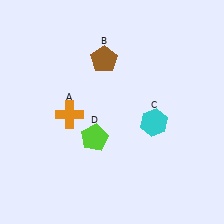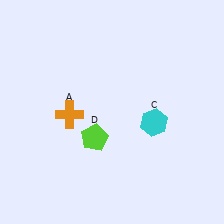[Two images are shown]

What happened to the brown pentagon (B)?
The brown pentagon (B) was removed in Image 2. It was in the top-left area of Image 1.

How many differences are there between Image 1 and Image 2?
There is 1 difference between the two images.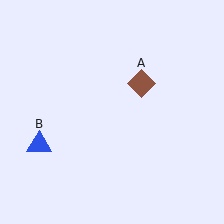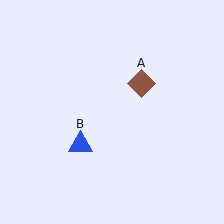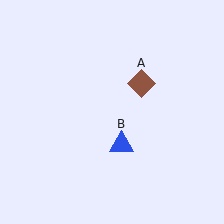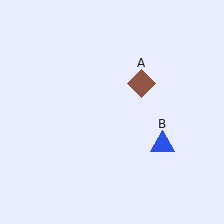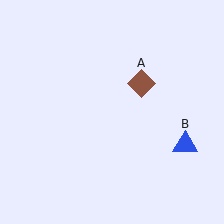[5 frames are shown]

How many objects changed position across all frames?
1 object changed position: blue triangle (object B).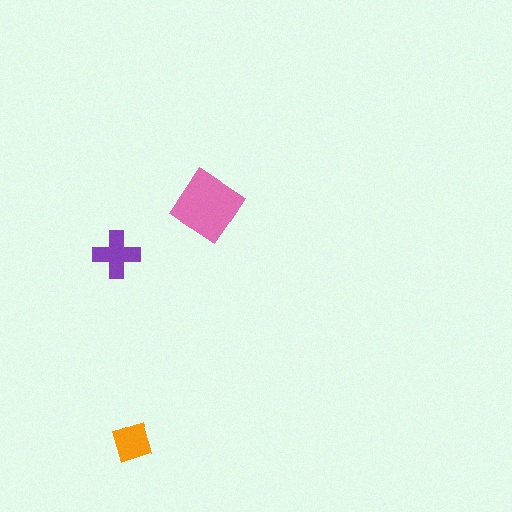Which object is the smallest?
The orange diamond.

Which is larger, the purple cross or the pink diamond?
The pink diamond.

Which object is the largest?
The pink diamond.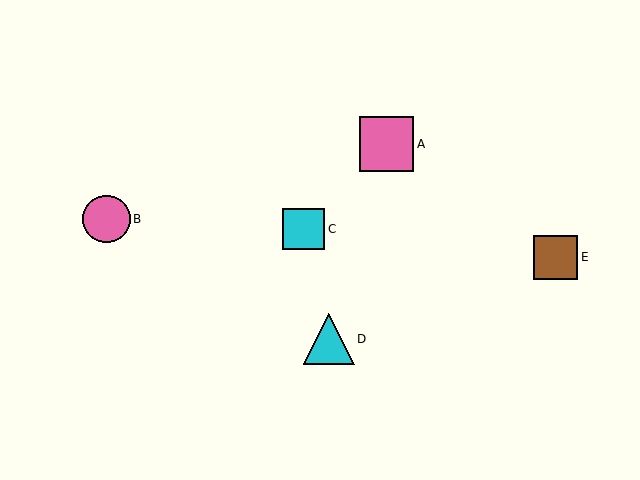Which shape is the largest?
The pink square (labeled A) is the largest.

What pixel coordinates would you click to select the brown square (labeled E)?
Click at (556, 257) to select the brown square E.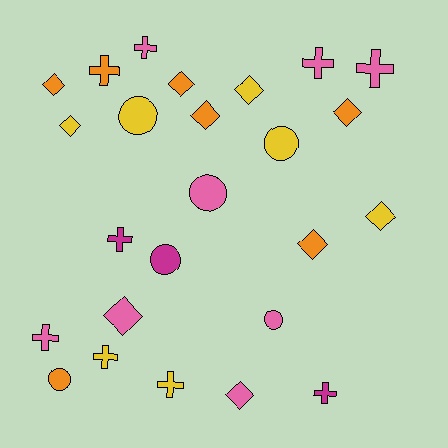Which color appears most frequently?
Pink, with 8 objects.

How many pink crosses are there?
There are 4 pink crosses.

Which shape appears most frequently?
Diamond, with 10 objects.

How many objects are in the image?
There are 25 objects.